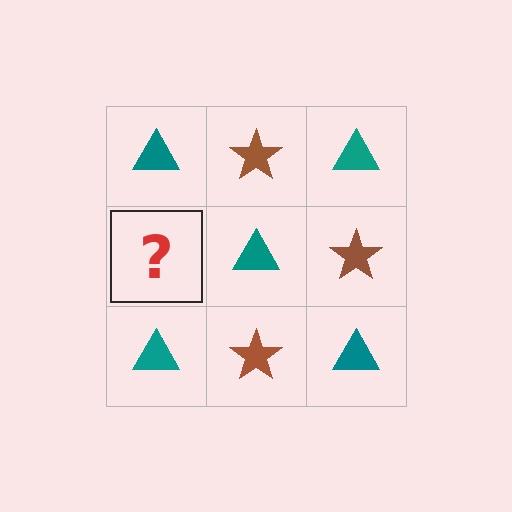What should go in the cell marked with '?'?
The missing cell should contain a brown star.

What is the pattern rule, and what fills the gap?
The rule is that it alternates teal triangle and brown star in a checkerboard pattern. The gap should be filled with a brown star.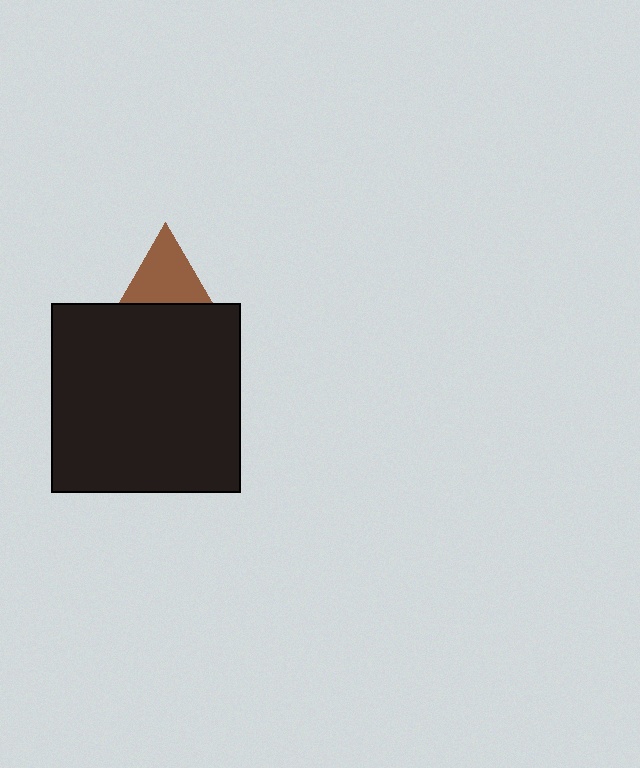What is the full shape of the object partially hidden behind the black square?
The partially hidden object is a brown triangle.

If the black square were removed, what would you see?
You would see the complete brown triangle.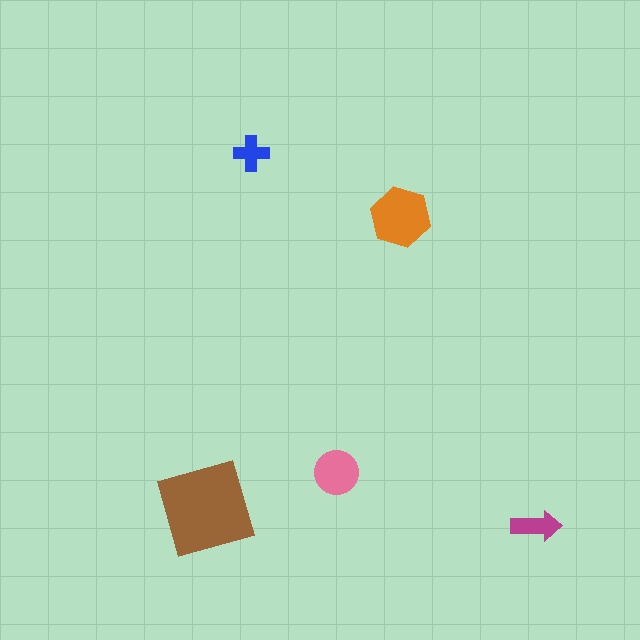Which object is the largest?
The brown diamond.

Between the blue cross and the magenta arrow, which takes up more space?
The magenta arrow.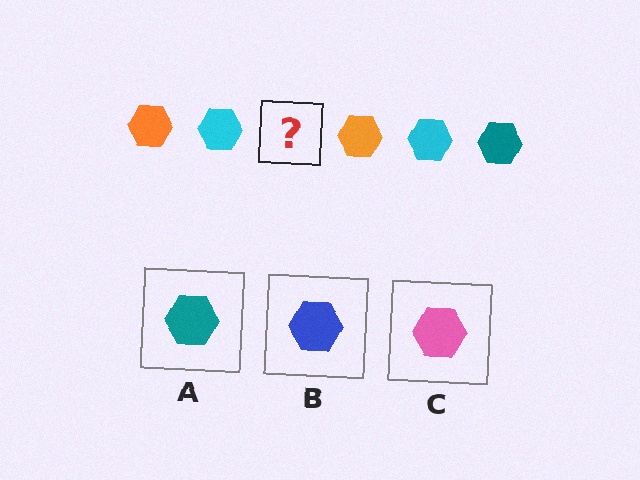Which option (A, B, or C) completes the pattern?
A.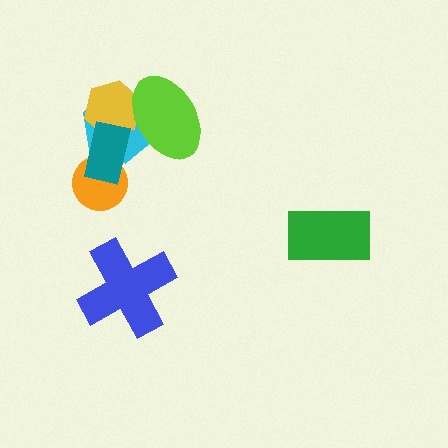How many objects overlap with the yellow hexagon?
3 objects overlap with the yellow hexagon.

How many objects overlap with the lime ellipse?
2 objects overlap with the lime ellipse.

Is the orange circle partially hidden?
Yes, it is partially covered by another shape.